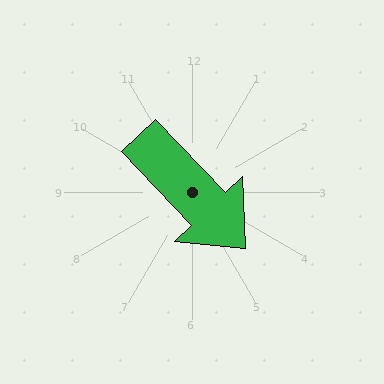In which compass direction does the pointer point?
Southeast.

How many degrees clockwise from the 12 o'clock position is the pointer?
Approximately 136 degrees.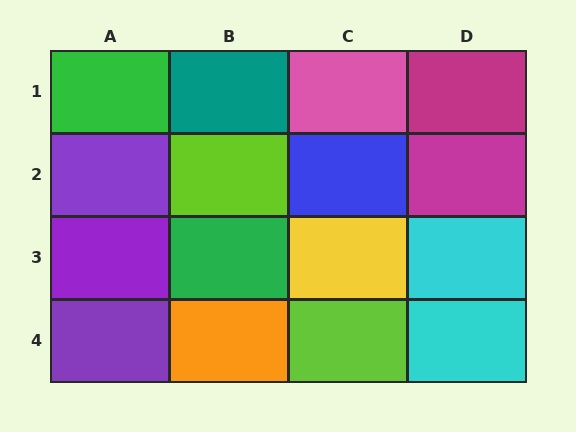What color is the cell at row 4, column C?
Lime.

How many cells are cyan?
2 cells are cyan.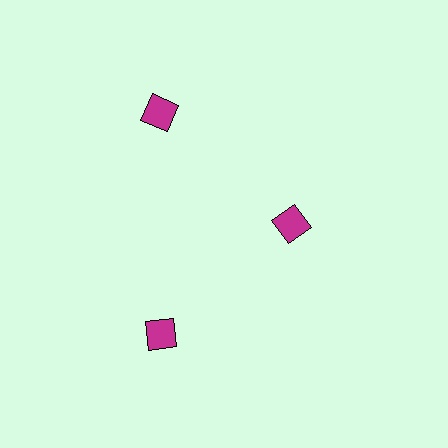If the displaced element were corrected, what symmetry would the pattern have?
It would have 3-fold rotational symmetry — the pattern would map onto itself every 120 degrees.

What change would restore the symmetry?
The symmetry would be restored by moving it outward, back onto the ring so that all 3 diamonds sit at equal angles and equal distance from the center.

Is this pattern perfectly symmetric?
No. The 3 magenta diamonds are arranged in a ring, but one element near the 3 o'clock position is pulled inward toward the center, breaking the 3-fold rotational symmetry.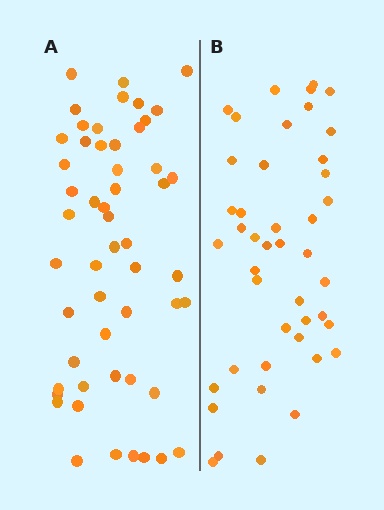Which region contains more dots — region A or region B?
Region A (the left region) has more dots.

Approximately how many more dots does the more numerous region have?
Region A has roughly 8 or so more dots than region B.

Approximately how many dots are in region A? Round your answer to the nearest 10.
About 50 dots. (The exact count is 53, which rounds to 50.)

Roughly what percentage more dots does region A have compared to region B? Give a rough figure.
About 20% more.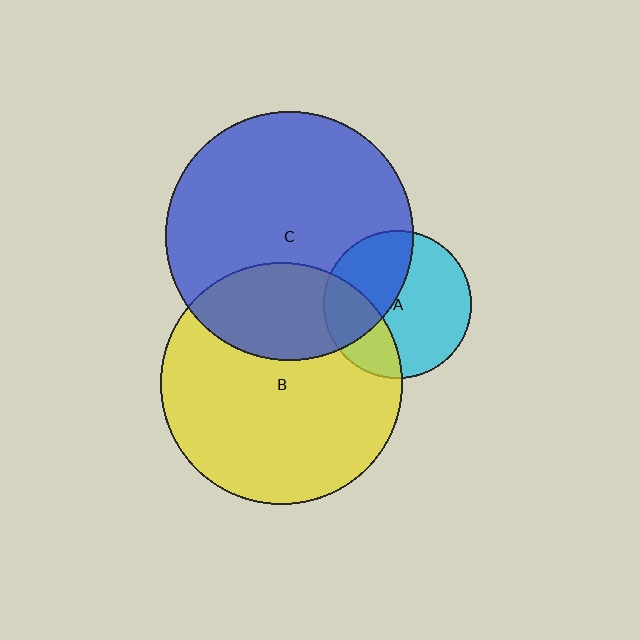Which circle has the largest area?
Circle C (blue).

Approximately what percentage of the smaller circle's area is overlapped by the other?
Approximately 30%.